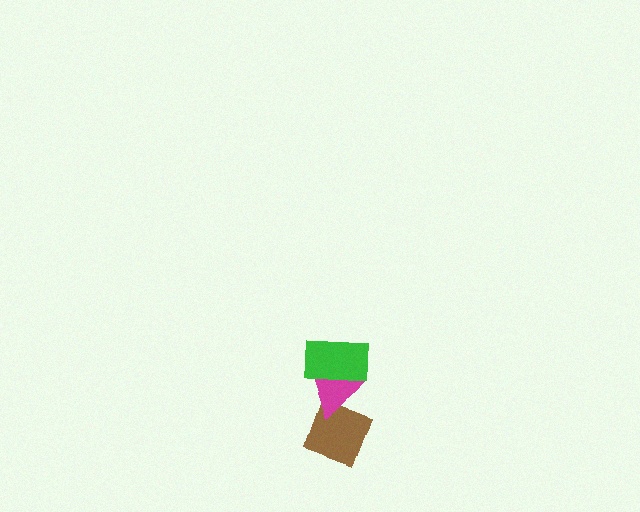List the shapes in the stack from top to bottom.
From top to bottom: the green rectangle, the magenta triangle, the brown diamond.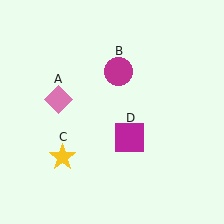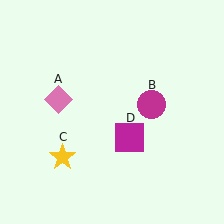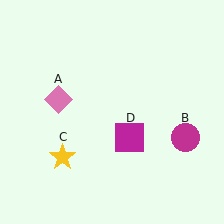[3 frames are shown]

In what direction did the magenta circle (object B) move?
The magenta circle (object B) moved down and to the right.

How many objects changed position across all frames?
1 object changed position: magenta circle (object B).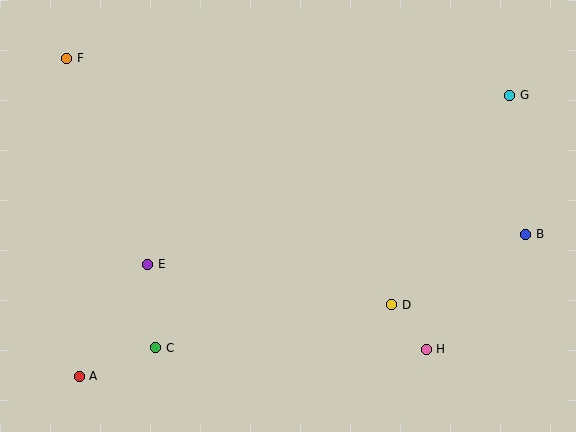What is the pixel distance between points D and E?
The distance between D and E is 247 pixels.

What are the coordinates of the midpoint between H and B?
The midpoint between H and B is at (476, 292).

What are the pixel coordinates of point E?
Point E is at (148, 264).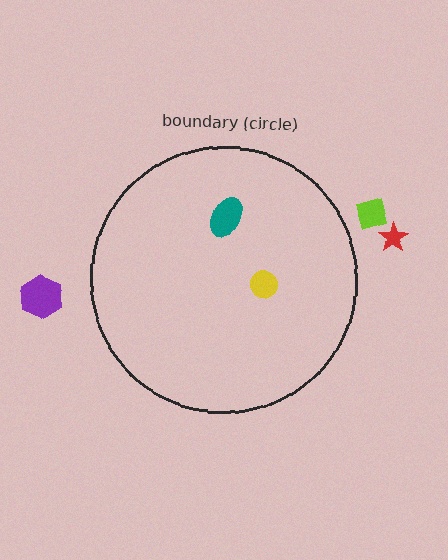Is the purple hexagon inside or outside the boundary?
Outside.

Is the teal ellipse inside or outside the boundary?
Inside.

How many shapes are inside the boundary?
2 inside, 3 outside.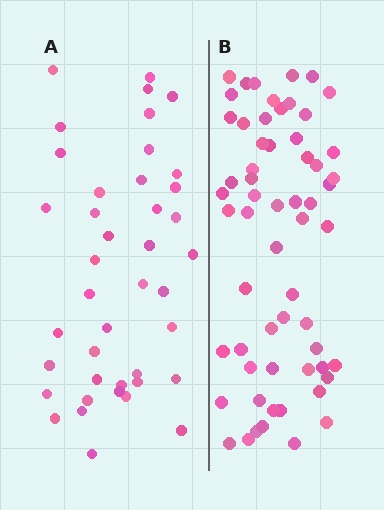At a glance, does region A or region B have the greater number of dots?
Region B (the right region) has more dots.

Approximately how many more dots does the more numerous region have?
Region B has approximately 20 more dots than region A.